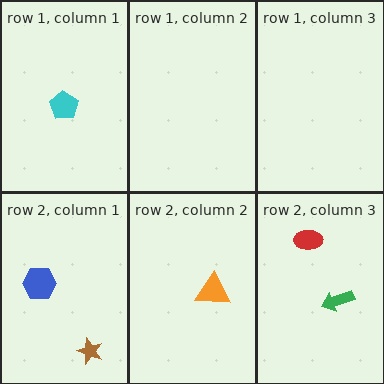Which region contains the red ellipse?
The row 2, column 3 region.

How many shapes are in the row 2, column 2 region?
1.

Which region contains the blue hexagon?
The row 2, column 1 region.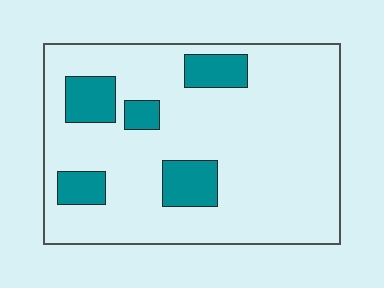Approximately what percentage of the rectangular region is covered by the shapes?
Approximately 15%.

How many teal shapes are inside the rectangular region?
5.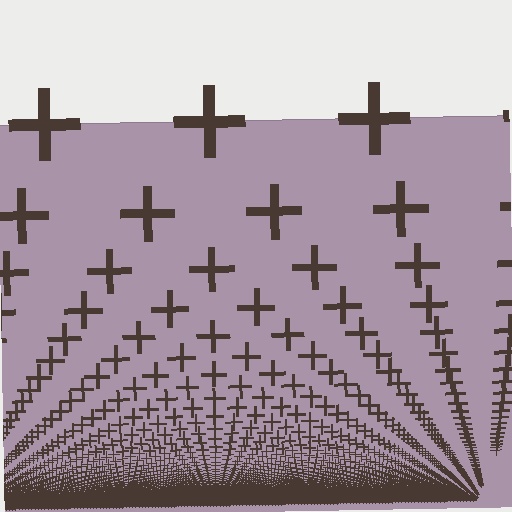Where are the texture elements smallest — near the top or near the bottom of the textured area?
Near the bottom.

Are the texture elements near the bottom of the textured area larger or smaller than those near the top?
Smaller. The gradient is inverted — elements near the bottom are smaller and denser.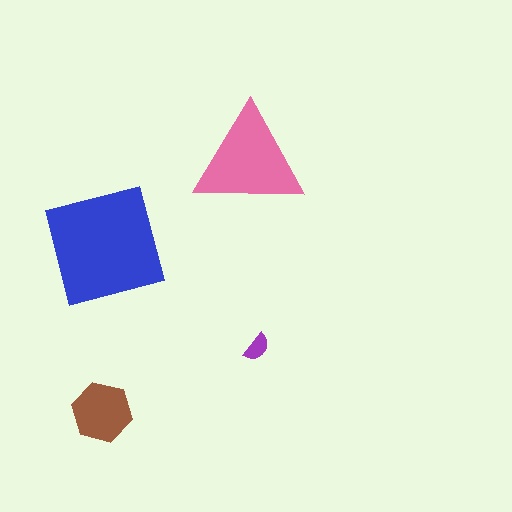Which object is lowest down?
The brown hexagon is bottommost.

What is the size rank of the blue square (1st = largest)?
1st.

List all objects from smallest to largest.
The purple semicircle, the brown hexagon, the pink triangle, the blue square.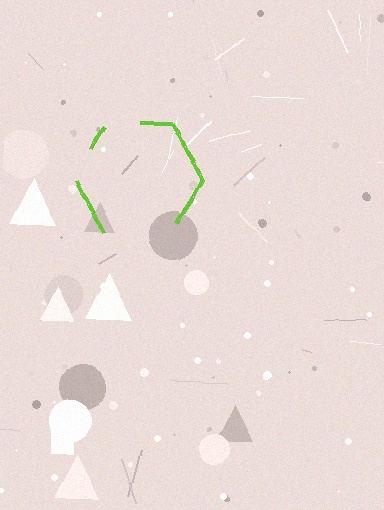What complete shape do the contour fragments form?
The contour fragments form a hexagon.